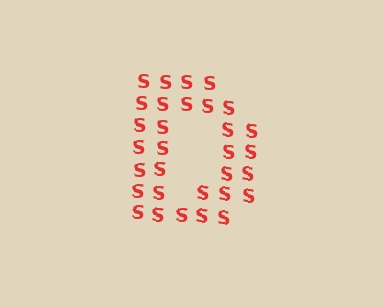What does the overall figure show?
The overall figure shows the letter D.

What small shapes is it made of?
It is made of small letter S's.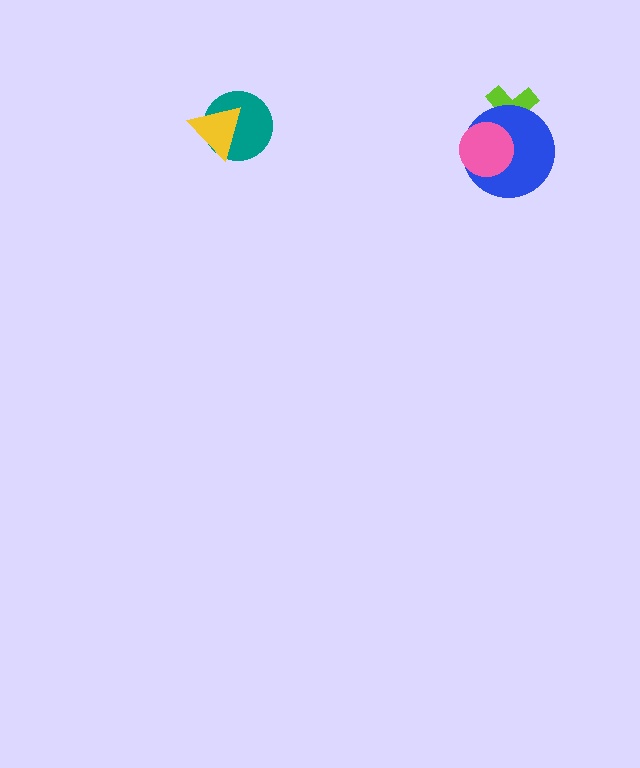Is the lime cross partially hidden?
Yes, it is partially covered by another shape.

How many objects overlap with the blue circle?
2 objects overlap with the blue circle.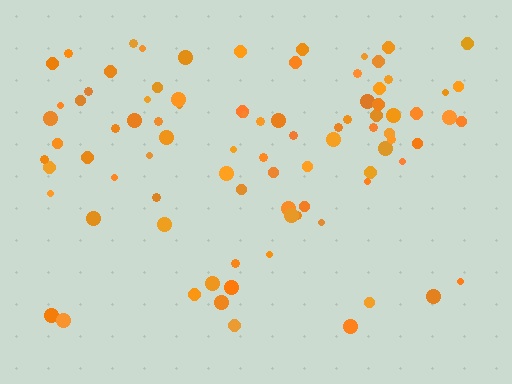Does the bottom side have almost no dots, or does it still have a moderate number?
Still a moderate number, just noticeably fewer than the top.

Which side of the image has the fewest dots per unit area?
The bottom.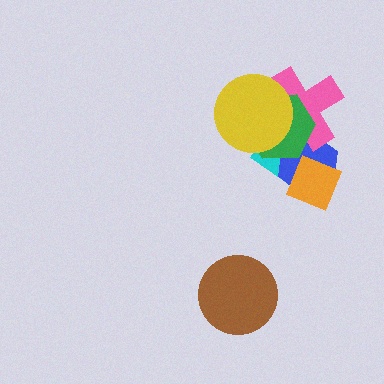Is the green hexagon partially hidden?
Yes, it is partially covered by another shape.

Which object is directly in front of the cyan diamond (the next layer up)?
The blue hexagon is directly in front of the cyan diamond.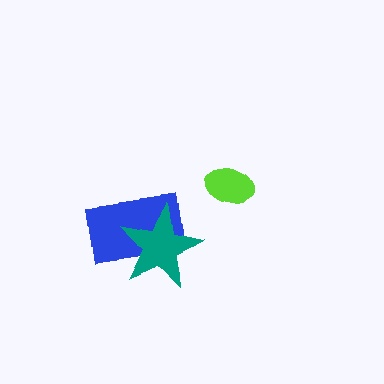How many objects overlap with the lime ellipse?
0 objects overlap with the lime ellipse.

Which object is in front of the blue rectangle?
The teal star is in front of the blue rectangle.